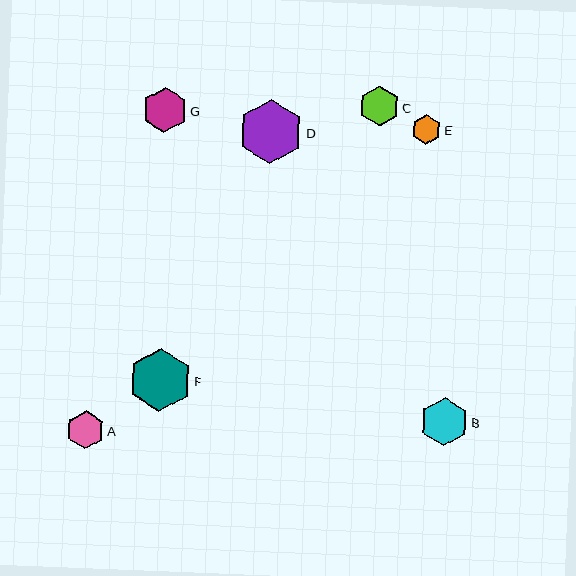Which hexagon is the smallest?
Hexagon E is the smallest with a size of approximately 30 pixels.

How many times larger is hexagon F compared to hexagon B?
Hexagon F is approximately 1.3 times the size of hexagon B.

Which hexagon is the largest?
Hexagon D is the largest with a size of approximately 64 pixels.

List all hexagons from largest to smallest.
From largest to smallest: D, F, B, G, C, A, E.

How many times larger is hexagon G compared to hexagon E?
Hexagon G is approximately 1.5 times the size of hexagon E.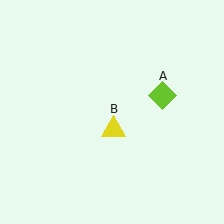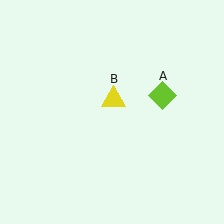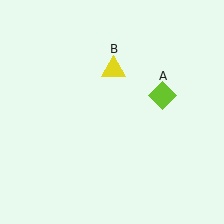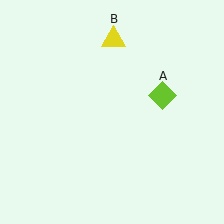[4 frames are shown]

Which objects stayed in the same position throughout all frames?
Lime diamond (object A) remained stationary.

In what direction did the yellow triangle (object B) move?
The yellow triangle (object B) moved up.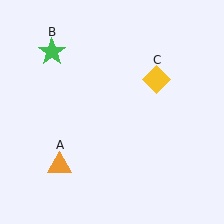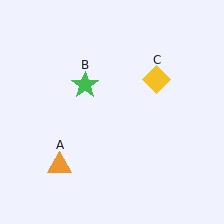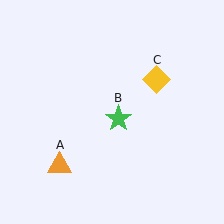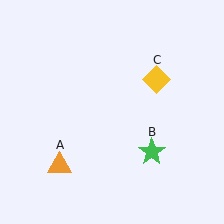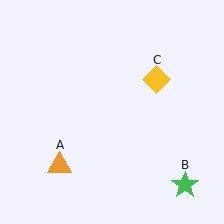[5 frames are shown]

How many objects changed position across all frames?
1 object changed position: green star (object B).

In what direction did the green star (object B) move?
The green star (object B) moved down and to the right.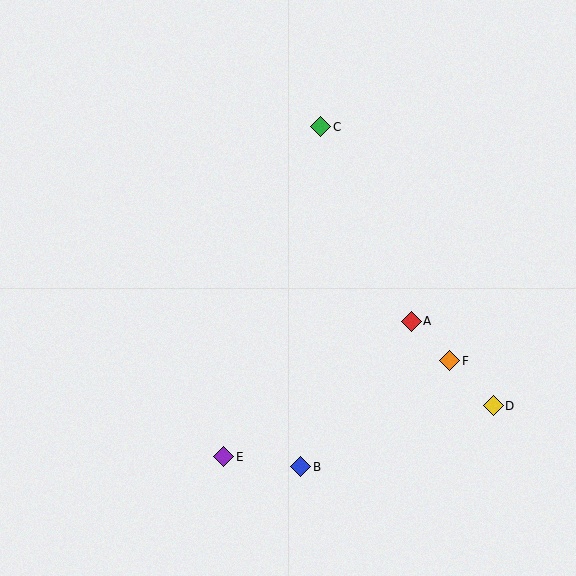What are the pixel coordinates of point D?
Point D is at (493, 406).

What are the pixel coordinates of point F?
Point F is at (450, 361).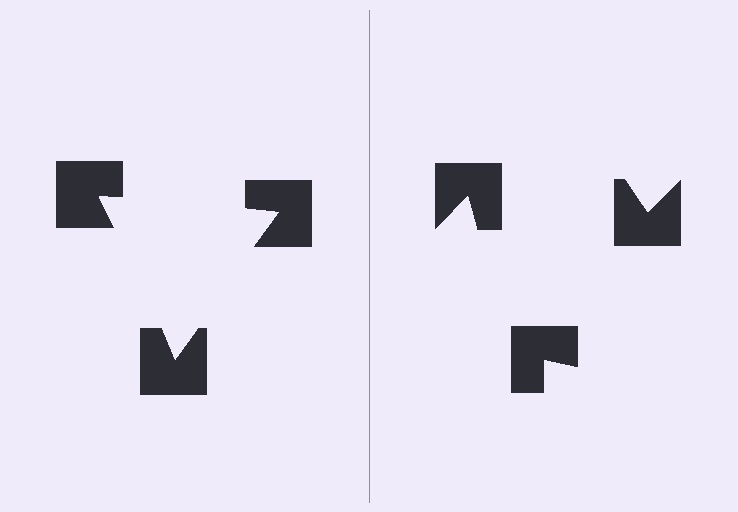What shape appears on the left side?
An illusory triangle.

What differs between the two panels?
The notched squares are positioned identically on both sides; only the wedge orientations differ. On the left they align to a triangle; on the right they are misaligned.